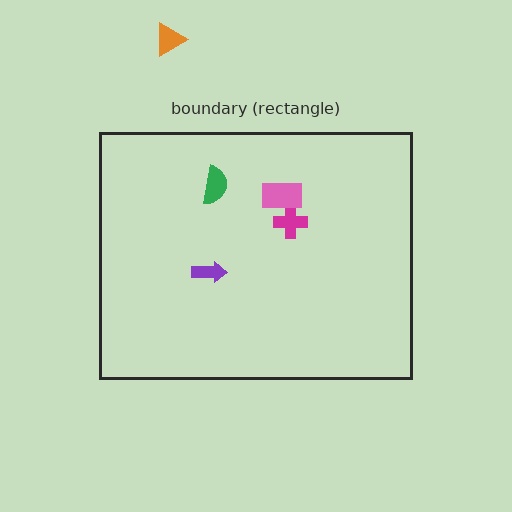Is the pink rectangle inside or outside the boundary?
Inside.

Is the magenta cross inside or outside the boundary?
Inside.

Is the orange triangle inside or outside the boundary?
Outside.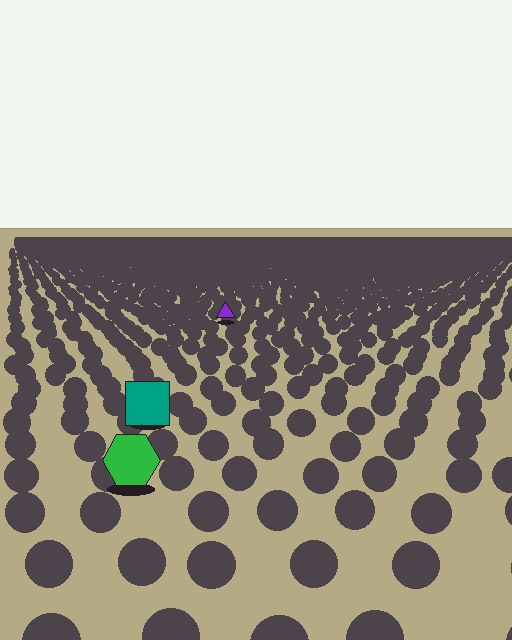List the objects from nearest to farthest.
From nearest to farthest: the green hexagon, the teal square, the purple triangle.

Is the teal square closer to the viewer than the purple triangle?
Yes. The teal square is closer — you can tell from the texture gradient: the ground texture is coarser near it.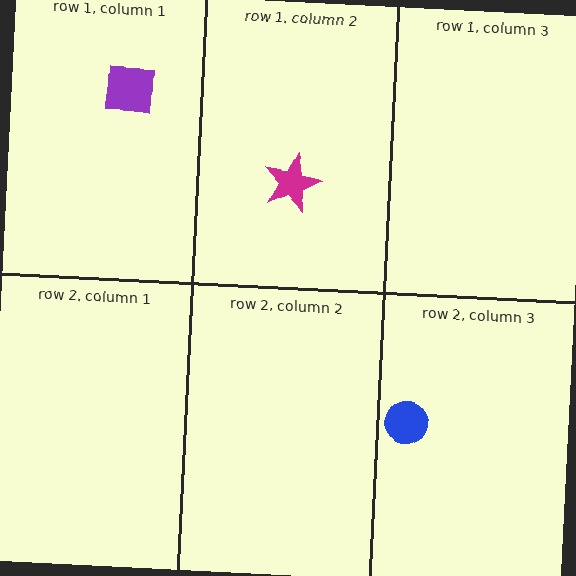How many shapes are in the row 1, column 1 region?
1.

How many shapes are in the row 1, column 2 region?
1.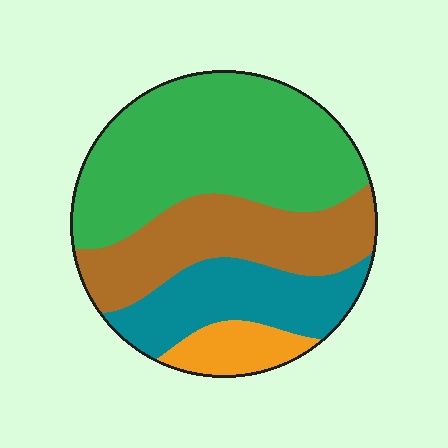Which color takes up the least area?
Orange, at roughly 10%.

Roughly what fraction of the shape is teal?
Teal covers roughly 20% of the shape.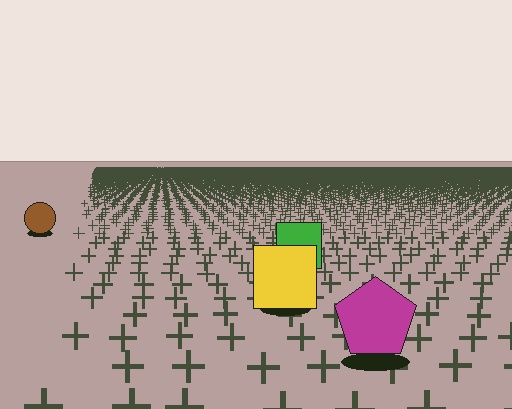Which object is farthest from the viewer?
The brown circle is farthest from the viewer. It appears smaller and the ground texture around it is denser.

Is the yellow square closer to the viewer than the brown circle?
Yes. The yellow square is closer — you can tell from the texture gradient: the ground texture is coarser near it.